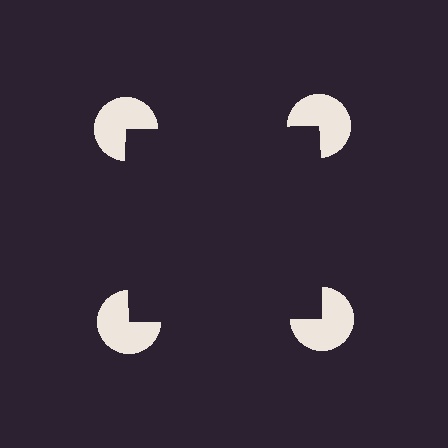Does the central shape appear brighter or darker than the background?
It typically appears slightly darker than the background, even though no actual brightness change is drawn.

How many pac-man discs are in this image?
There are 4 — one at each vertex of the illusory square.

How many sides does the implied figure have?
4 sides.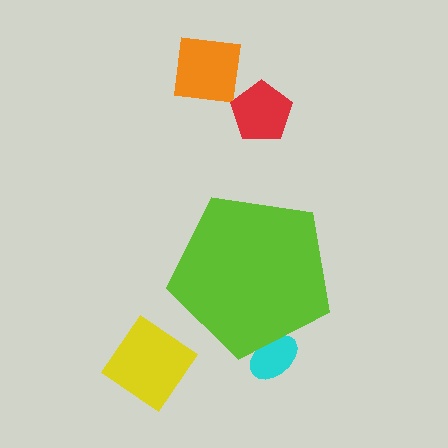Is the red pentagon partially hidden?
No, the red pentagon is fully visible.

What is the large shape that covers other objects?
A lime pentagon.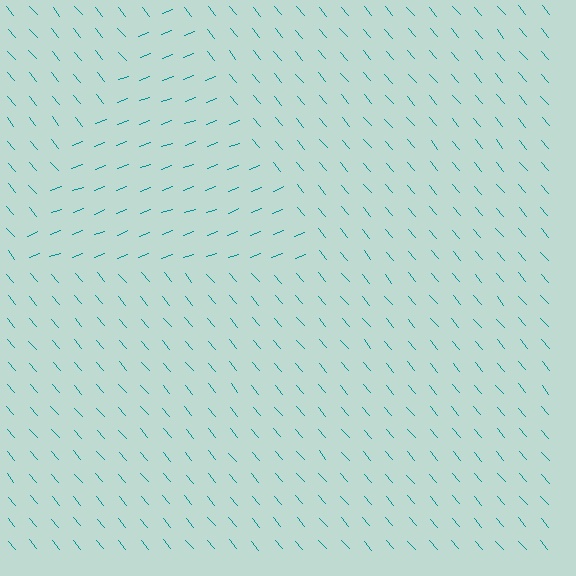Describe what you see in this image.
The image is filled with small teal line segments. A triangle region in the image has lines oriented differently from the surrounding lines, creating a visible texture boundary.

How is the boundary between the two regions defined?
The boundary is defined purely by a change in line orientation (approximately 70 degrees difference). All lines are the same color and thickness.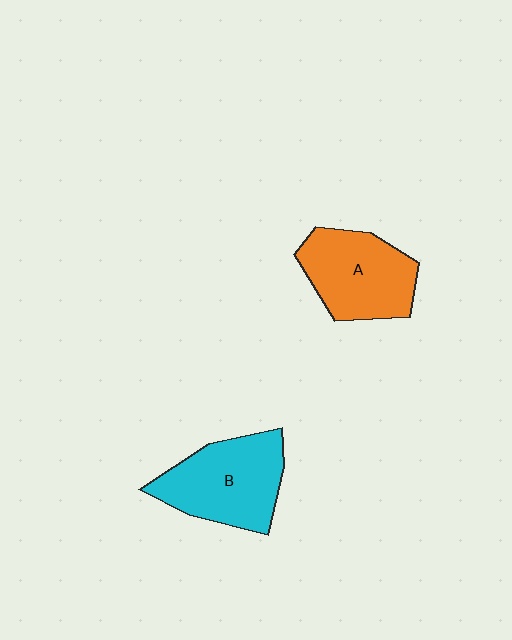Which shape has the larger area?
Shape B (cyan).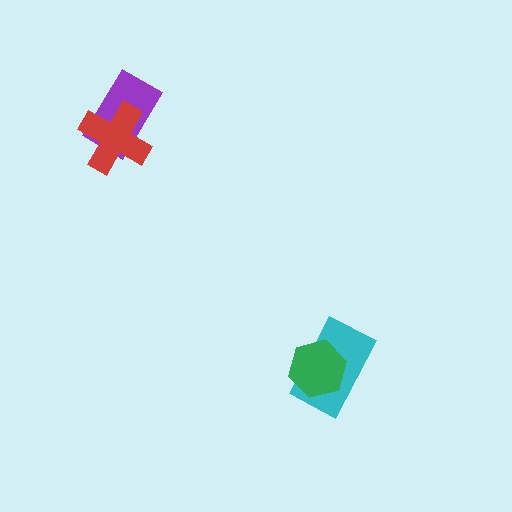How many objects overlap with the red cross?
1 object overlaps with the red cross.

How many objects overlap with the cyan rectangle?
1 object overlaps with the cyan rectangle.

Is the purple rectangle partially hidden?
Yes, it is partially covered by another shape.